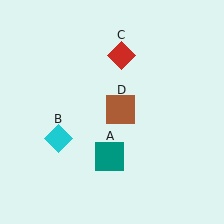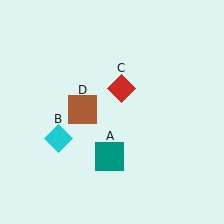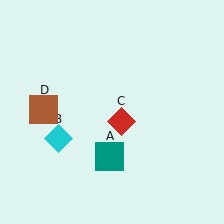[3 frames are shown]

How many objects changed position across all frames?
2 objects changed position: red diamond (object C), brown square (object D).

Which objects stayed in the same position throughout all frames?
Teal square (object A) and cyan diamond (object B) remained stationary.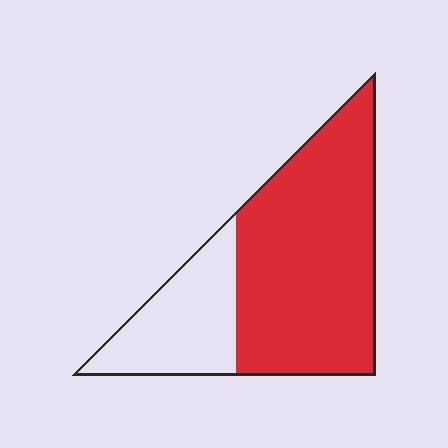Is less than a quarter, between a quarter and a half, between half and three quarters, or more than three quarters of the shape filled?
Between half and three quarters.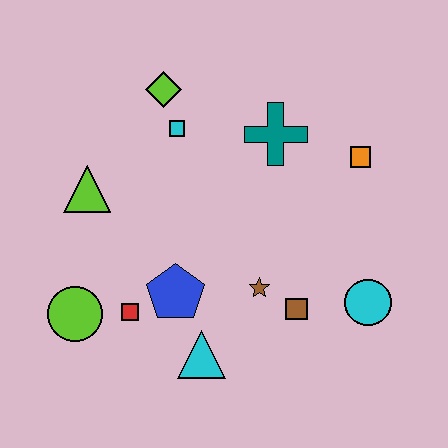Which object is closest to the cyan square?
The lime diamond is closest to the cyan square.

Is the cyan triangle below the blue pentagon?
Yes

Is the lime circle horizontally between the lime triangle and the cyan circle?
No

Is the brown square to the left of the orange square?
Yes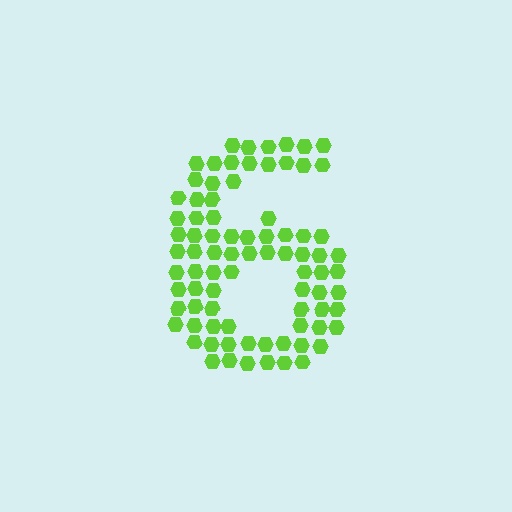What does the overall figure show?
The overall figure shows the digit 6.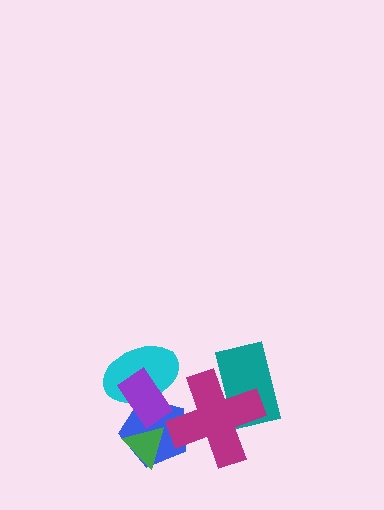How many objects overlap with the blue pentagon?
4 objects overlap with the blue pentagon.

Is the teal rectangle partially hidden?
Yes, it is partially covered by another shape.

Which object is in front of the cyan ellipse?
The purple rectangle is in front of the cyan ellipse.